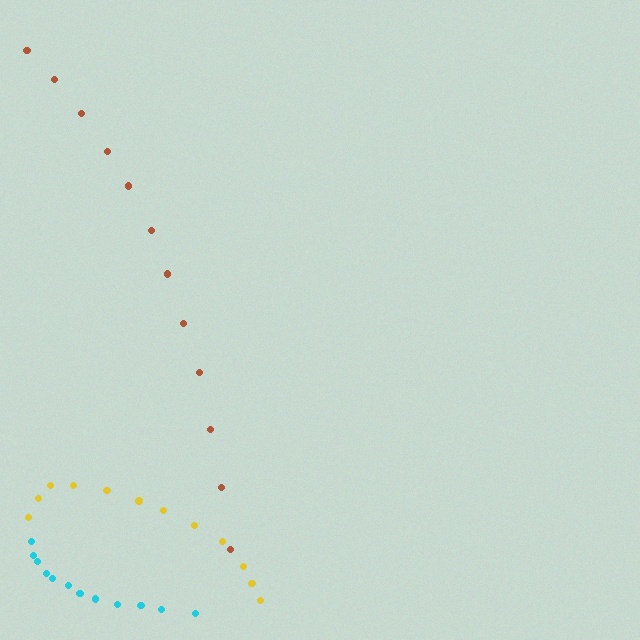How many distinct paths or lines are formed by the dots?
There are 3 distinct paths.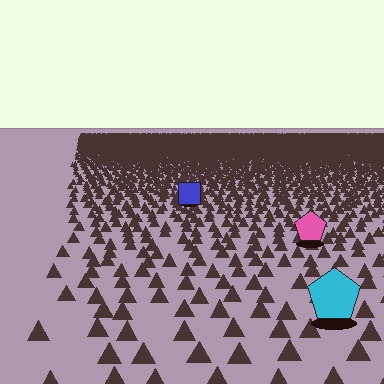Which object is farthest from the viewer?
The blue square is farthest from the viewer. It appears smaller and the ground texture around it is denser.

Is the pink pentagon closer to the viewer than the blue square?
Yes. The pink pentagon is closer — you can tell from the texture gradient: the ground texture is coarser near it.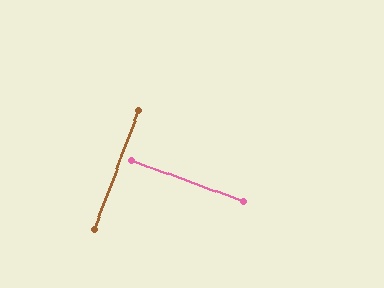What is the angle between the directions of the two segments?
Approximately 89 degrees.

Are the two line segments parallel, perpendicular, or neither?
Perpendicular — they meet at approximately 89°.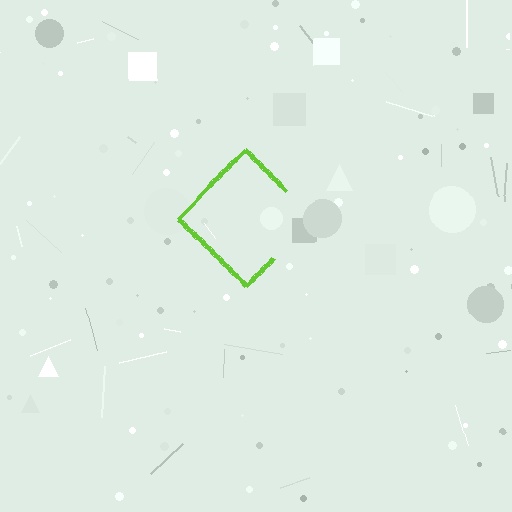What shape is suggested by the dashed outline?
The dashed outline suggests a diamond.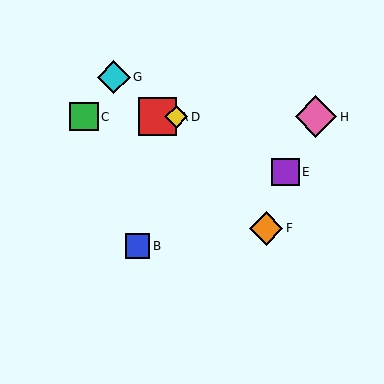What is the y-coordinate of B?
Object B is at y≈246.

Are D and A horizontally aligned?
Yes, both are at y≈117.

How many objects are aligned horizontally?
4 objects (A, C, D, H) are aligned horizontally.